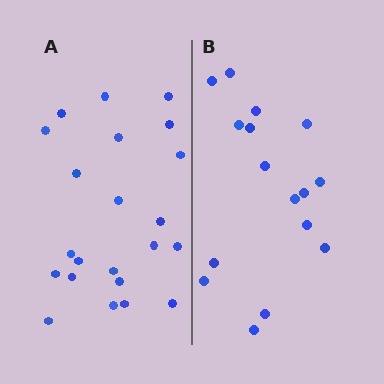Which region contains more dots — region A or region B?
Region A (the left region) has more dots.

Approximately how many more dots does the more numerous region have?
Region A has about 6 more dots than region B.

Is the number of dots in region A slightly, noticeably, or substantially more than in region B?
Region A has noticeably more, but not dramatically so. The ratio is roughly 1.4 to 1.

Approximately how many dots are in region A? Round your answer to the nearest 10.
About 20 dots. (The exact count is 22, which rounds to 20.)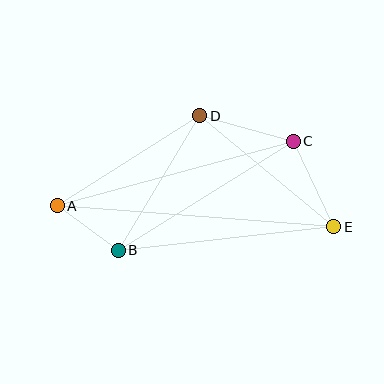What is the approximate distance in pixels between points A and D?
The distance between A and D is approximately 169 pixels.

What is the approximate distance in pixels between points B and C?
The distance between B and C is approximately 206 pixels.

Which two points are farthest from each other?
Points A and E are farthest from each other.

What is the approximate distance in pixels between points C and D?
The distance between C and D is approximately 97 pixels.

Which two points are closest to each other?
Points A and B are closest to each other.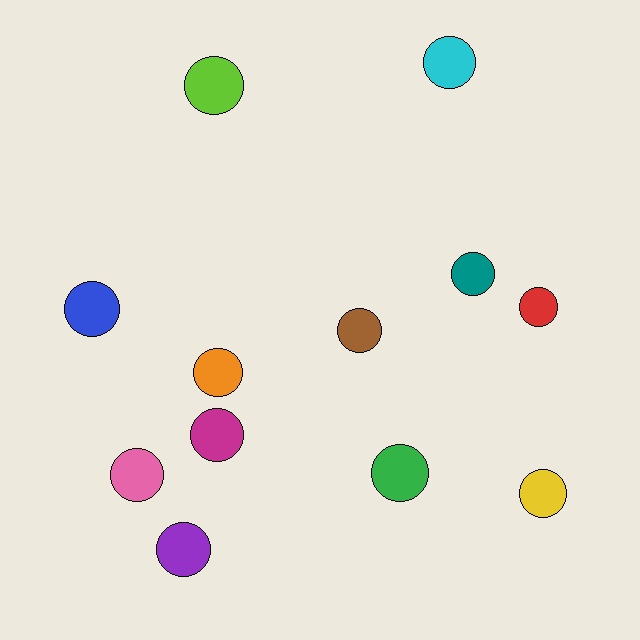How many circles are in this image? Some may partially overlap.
There are 12 circles.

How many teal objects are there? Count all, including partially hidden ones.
There is 1 teal object.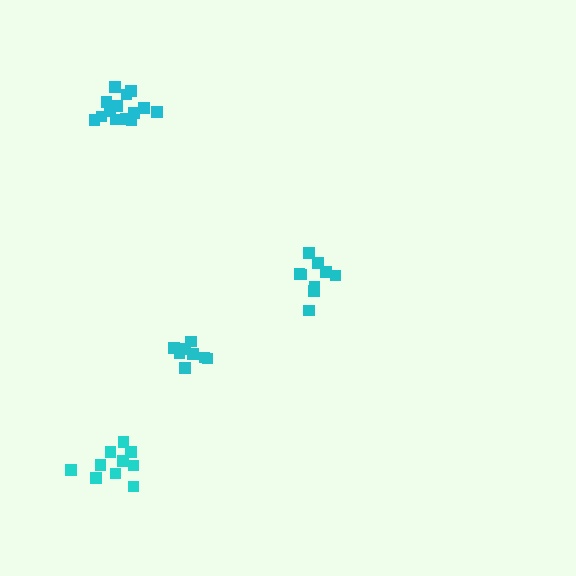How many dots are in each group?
Group 1: 14 dots, Group 2: 8 dots, Group 3: 10 dots, Group 4: 9 dots (41 total).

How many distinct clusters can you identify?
There are 4 distinct clusters.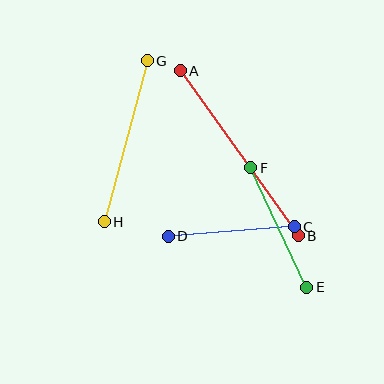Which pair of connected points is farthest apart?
Points A and B are farthest apart.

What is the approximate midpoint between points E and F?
The midpoint is at approximately (279, 227) pixels.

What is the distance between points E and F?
The distance is approximately 132 pixels.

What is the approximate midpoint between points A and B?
The midpoint is at approximately (239, 153) pixels.